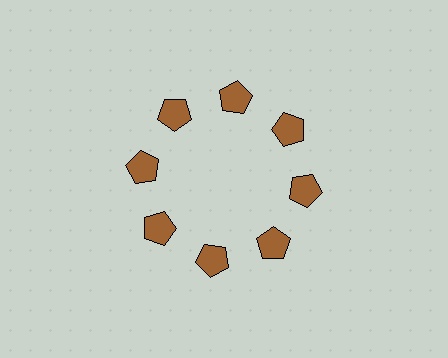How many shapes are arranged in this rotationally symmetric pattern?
There are 8 shapes, arranged in 8 groups of 1.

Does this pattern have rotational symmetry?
Yes, this pattern has 8-fold rotational symmetry. It looks the same after rotating 45 degrees around the center.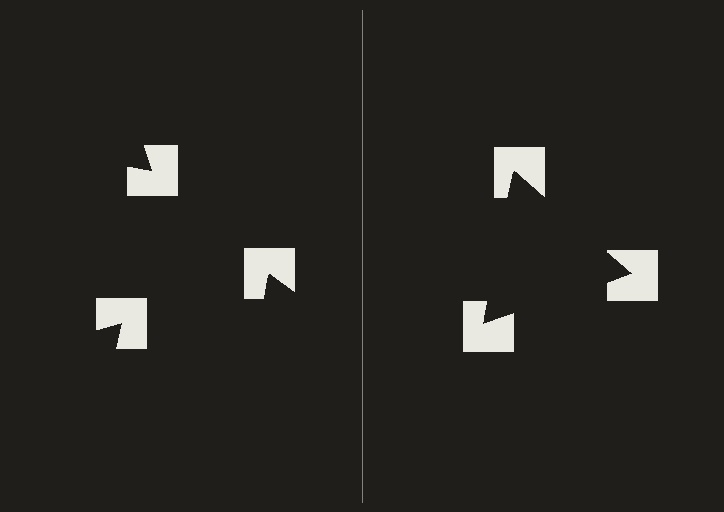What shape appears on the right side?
An illusory triangle.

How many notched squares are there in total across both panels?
6 — 3 on each side.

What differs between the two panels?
The notched squares are positioned identically on both sides; only the wedge orientations differ. On the right they align to a triangle; on the left they are misaligned.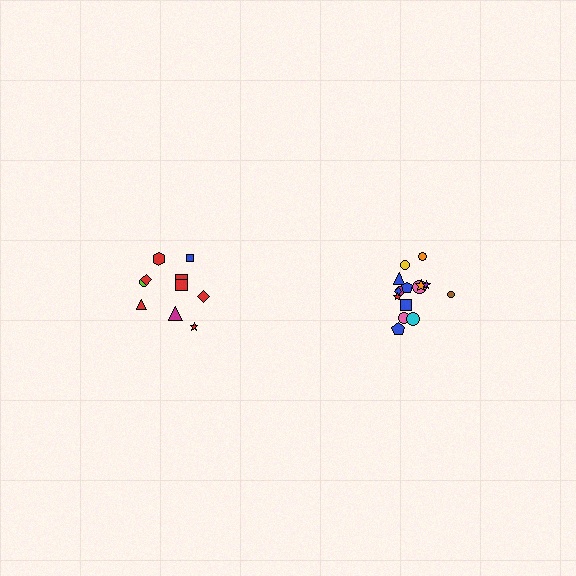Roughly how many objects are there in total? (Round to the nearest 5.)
Roughly 25 objects in total.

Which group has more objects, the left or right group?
The right group.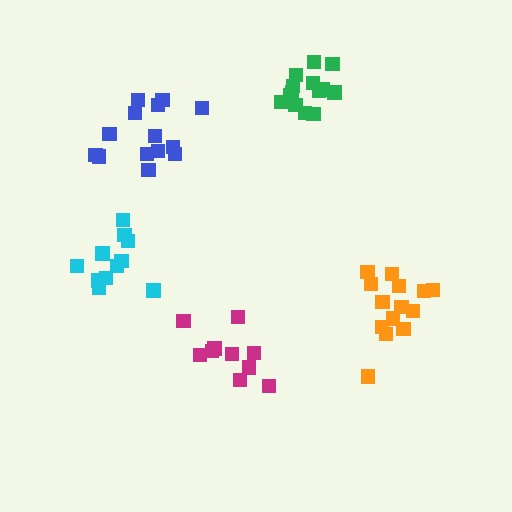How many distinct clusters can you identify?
There are 5 distinct clusters.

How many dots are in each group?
Group 1: 11 dots, Group 2: 14 dots, Group 3: 14 dots, Group 4: 10 dots, Group 5: 14 dots (63 total).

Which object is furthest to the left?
The cyan cluster is leftmost.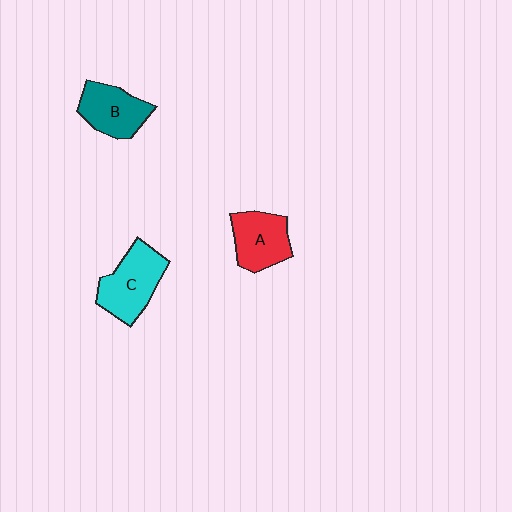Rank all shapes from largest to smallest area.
From largest to smallest: C (cyan), A (red), B (teal).